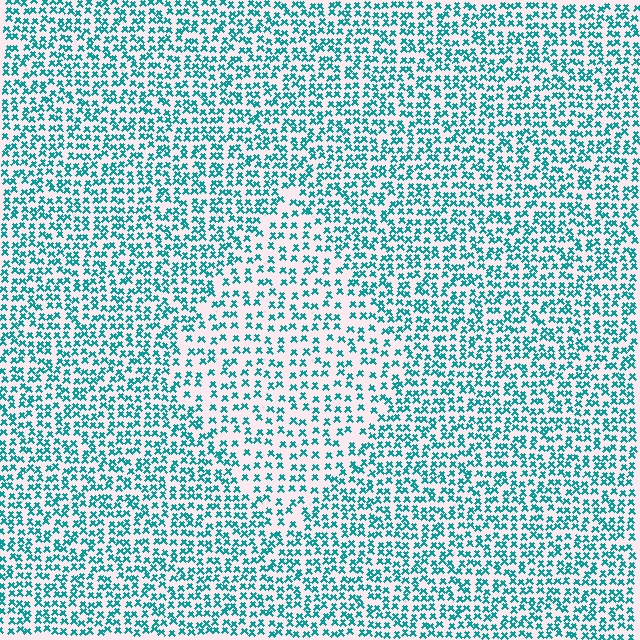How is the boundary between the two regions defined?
The boundary is defined by a change in element density (approximately 1.6x ratio). All elements are the same color, size, and shape.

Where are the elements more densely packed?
The elements are more densely packed outside the diamond boundary.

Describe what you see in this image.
The image contains small teal elements arranged at two different densities. A diamond-shaped region is visible where the elements are less densely packed than the surrounding area.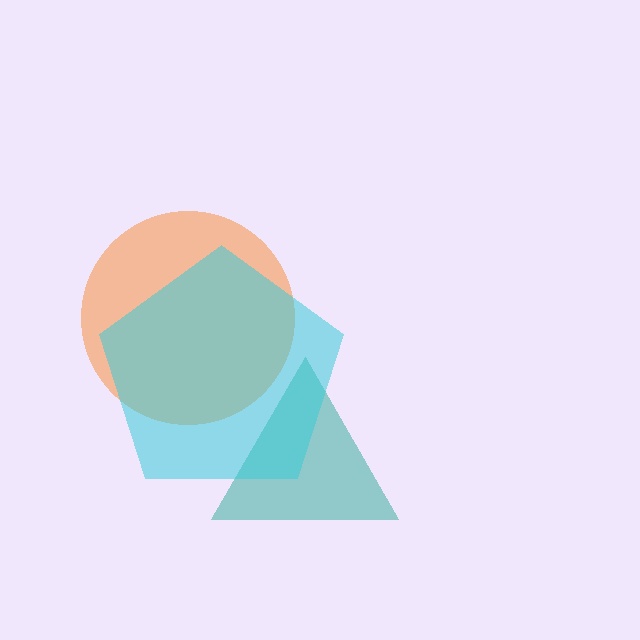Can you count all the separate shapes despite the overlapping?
Yes, there are 3 separate shapes.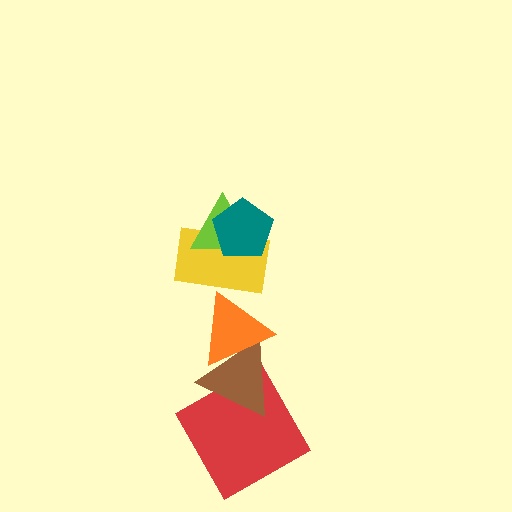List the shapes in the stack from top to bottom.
From top to bottom: the teal pentagon, the lime triangle, the yellow rectangle, the orange triangle, the brown triangle, the red square.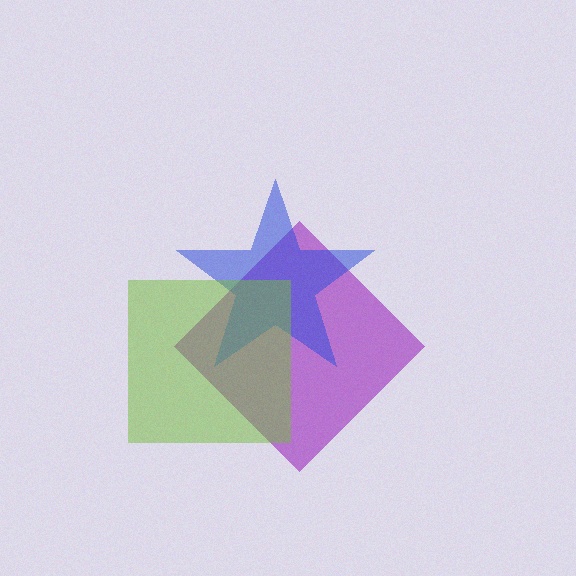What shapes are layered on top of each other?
The layered shapes are: a purple diamond, a blue star, a lime square.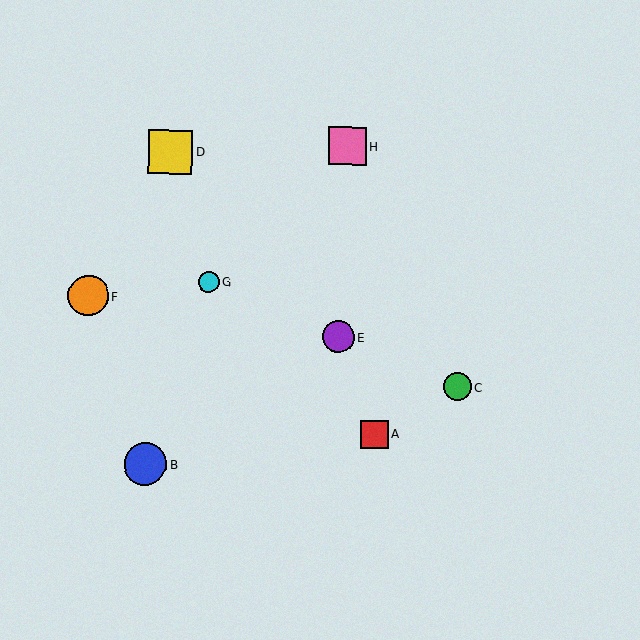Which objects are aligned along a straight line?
Objects C, E, G are aligned along a straight line.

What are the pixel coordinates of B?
Object B is at (145, 464).